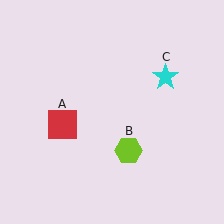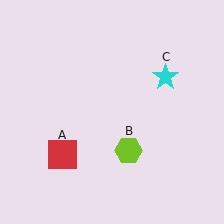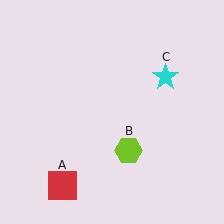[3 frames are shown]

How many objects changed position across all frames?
1 object changed position: red square (object A).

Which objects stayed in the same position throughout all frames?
Lime hexagon (object B) and cyan star (object C) remained stationary.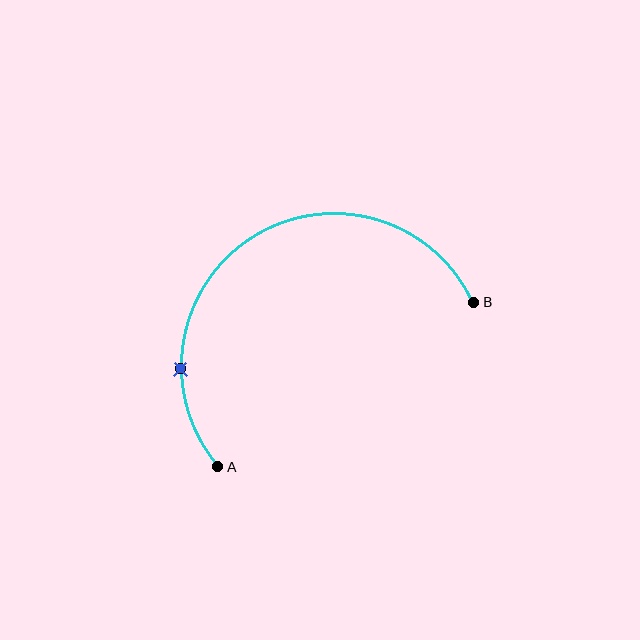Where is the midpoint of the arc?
The arc midpoint is the point on the curve farthest from the straight line joining A and B. It sits above that line.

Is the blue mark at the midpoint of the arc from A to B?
No. The blue mark lies on the arc but is closer to endpoint A. The arc midpoint would be at the point on the curve equidistant along the arc from both A and B.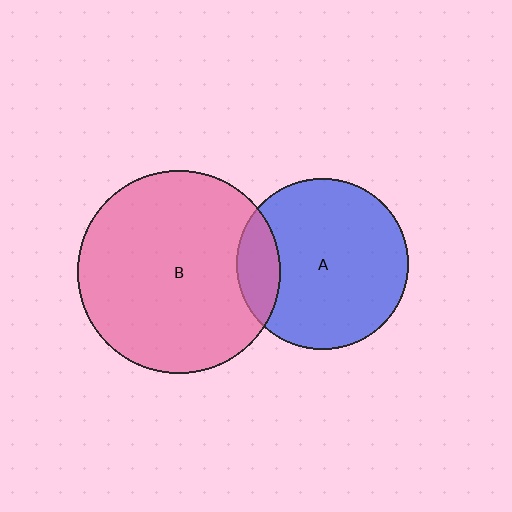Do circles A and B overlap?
Yes.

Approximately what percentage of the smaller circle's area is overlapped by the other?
Approximately 15%.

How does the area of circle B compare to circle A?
Approximately 1.4 times.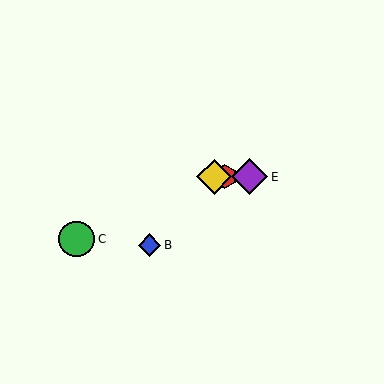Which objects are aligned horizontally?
Objects A, D, E are aligned horizontally.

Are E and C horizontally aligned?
No, E is at y≈177 and C is at y≈239.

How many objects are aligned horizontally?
3 objects (A, D, E) are aligned horizontally.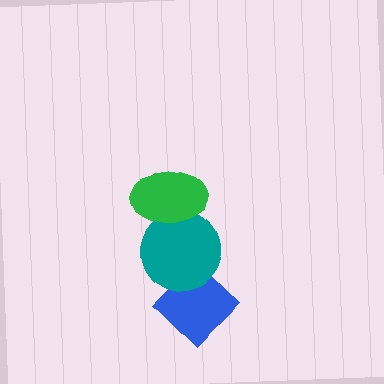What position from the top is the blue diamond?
The blue diamond is 3rd from the top.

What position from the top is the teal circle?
The teal circle is 2nd from the top.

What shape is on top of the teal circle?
The green ellipse is on top of the teal circle.